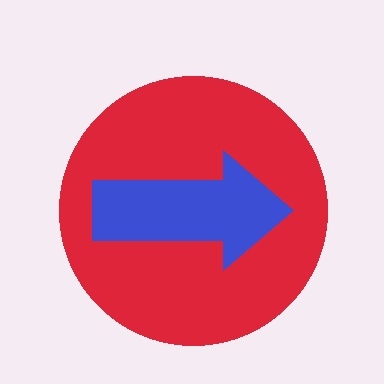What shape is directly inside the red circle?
The blue arrow.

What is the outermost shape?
The red circle.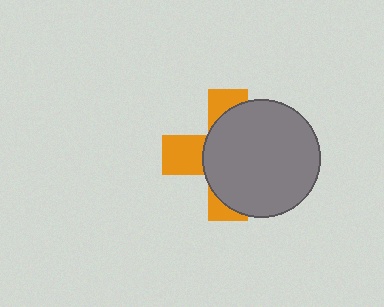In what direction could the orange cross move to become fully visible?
The orange cross could move left. That would shift it out from behind the gray circle entirely.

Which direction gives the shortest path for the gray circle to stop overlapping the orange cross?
Moving right gives the shortest separation.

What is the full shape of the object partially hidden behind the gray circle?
The partially hidden object is an orange cross.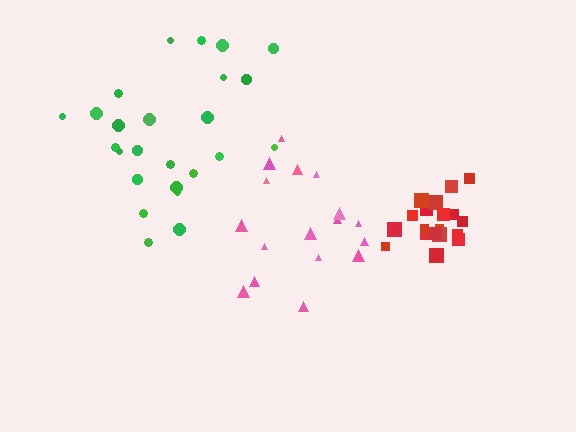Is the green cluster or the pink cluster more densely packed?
Green.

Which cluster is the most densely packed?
Red.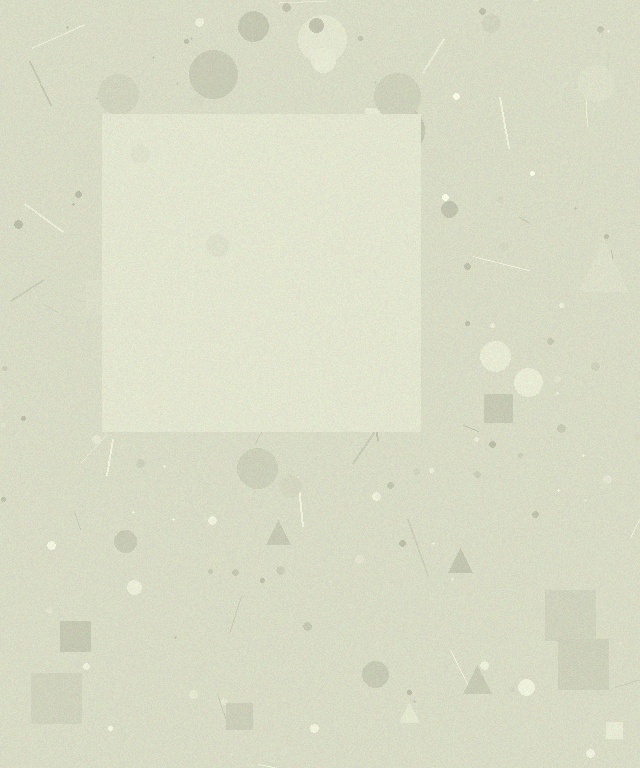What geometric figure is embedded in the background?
A square is embedded in the background.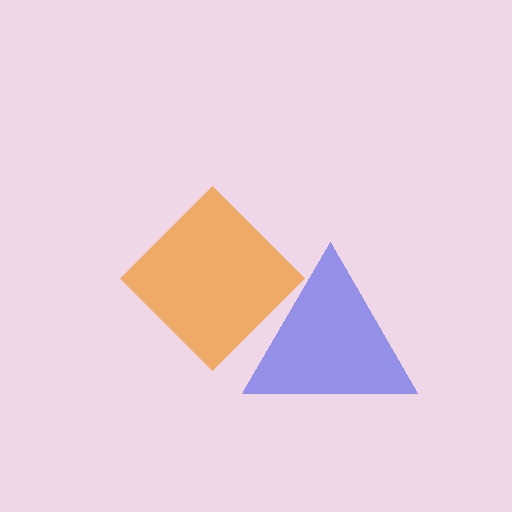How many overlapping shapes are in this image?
There are 2 overlapping shapes in the image.